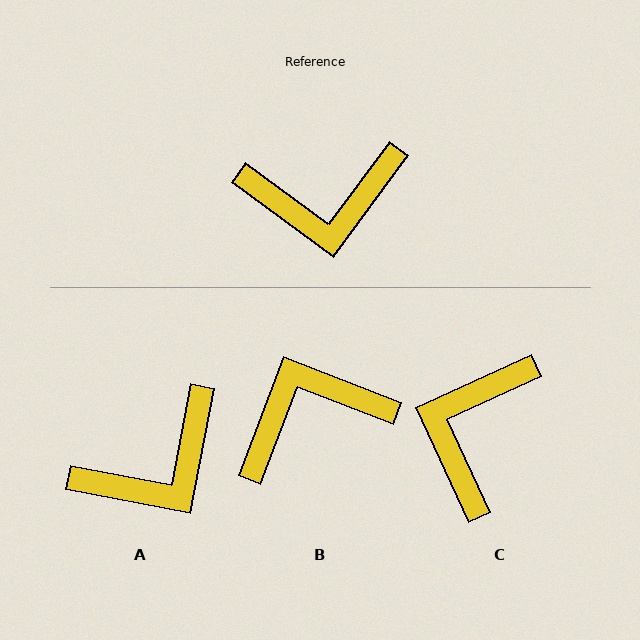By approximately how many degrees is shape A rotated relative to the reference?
Approximately 26 degrees counter-clockwise.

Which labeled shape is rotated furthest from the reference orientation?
B, about 164 degrees away.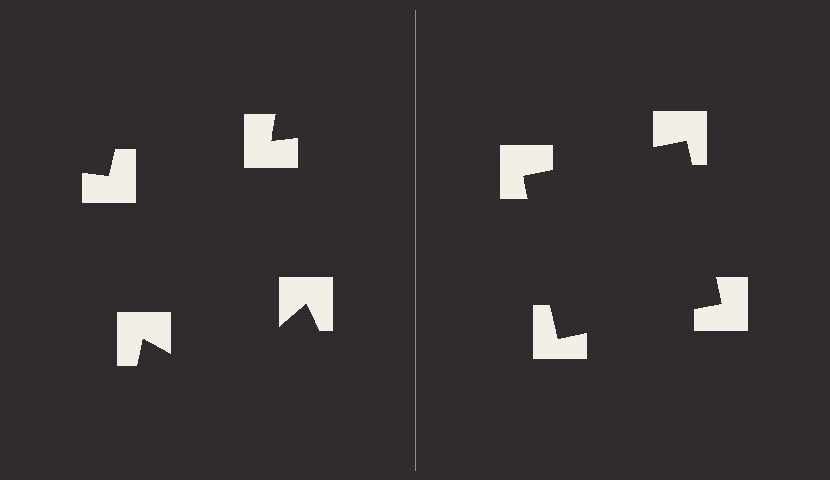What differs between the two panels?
The notched squares are positioned identically on both sides; only the wedge orientations differ. On the right they align to a square; on the left they are misaligned.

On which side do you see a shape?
An illusory square appears on the right side. On the left side the wedge cuts are rotated, so no coherent shape forms.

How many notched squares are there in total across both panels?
8 — 4 on each side.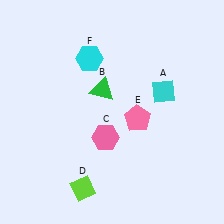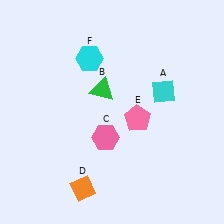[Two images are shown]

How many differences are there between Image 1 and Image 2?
There is 1 difference between the two images.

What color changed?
The diamond (D) changed from lime in Image 1 to orange in Image 2.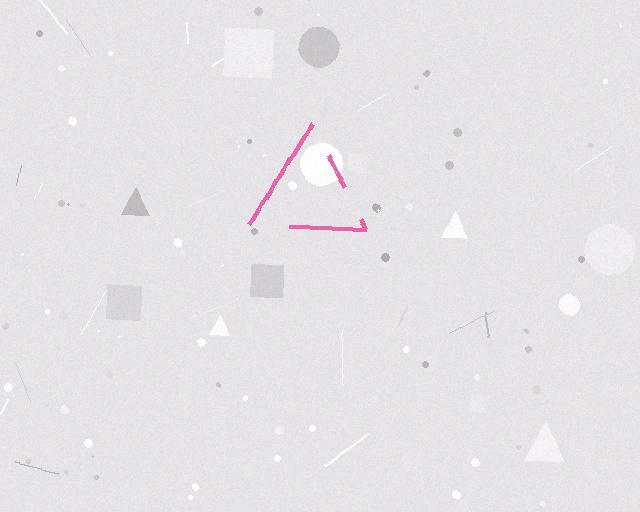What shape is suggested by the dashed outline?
The dashed outline suggests a triangle.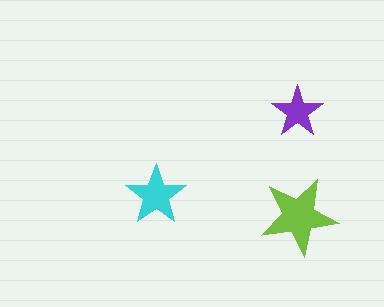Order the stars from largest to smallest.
the lime one, the cyan one, the purple one.